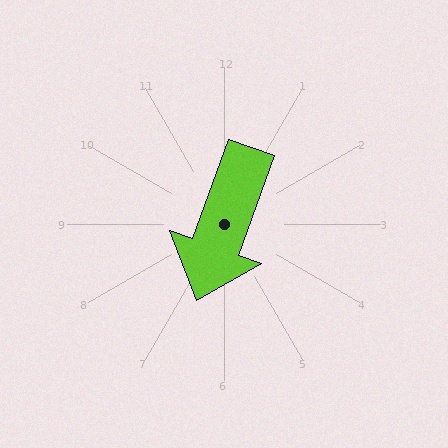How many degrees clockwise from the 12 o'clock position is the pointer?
Approximately 200 degrees.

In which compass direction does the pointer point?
South.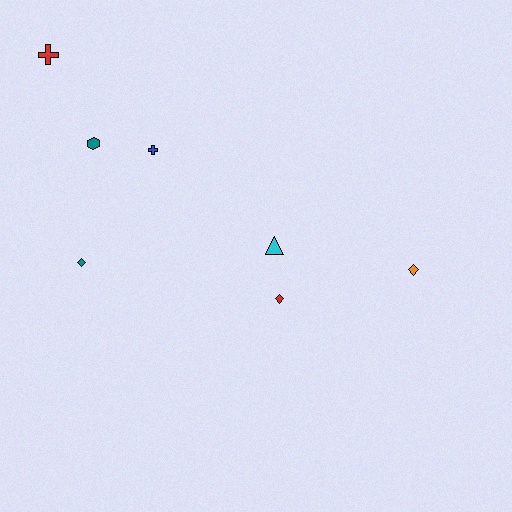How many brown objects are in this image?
There are no brown objects.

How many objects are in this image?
There are 7 objects.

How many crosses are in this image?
There are 2 crosses.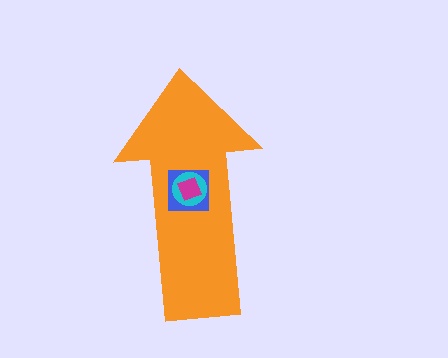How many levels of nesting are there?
4.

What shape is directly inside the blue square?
The cyan circle.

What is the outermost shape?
The orange arrow.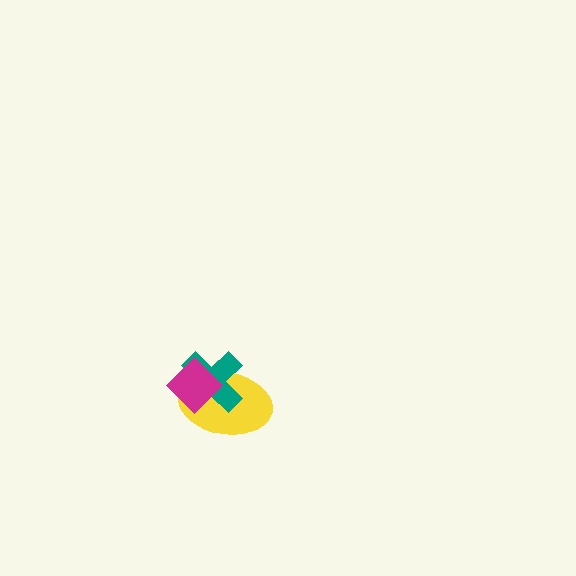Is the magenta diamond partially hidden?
No, no other shape covers it.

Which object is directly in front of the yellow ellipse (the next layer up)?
The teal cross is directly in front of the yellow ellipse.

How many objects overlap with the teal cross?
2 objects overlap with the teal cross.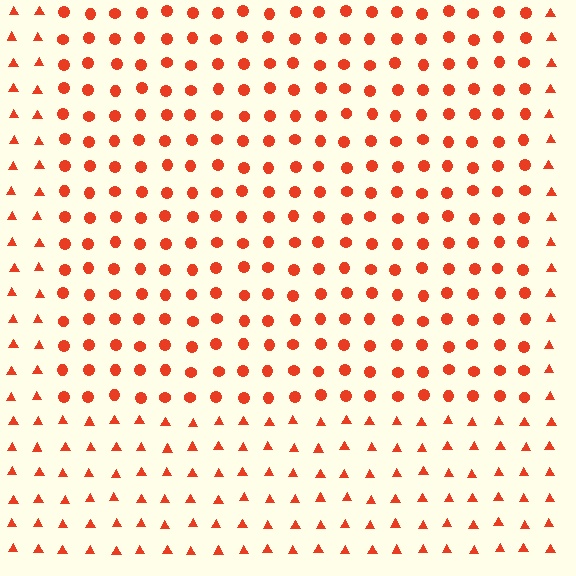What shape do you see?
I see a rectangle.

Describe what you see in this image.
The image is filled with small red elements arranged in a uniform grid. A rectangle-shaped region contains circles, while the surrounding area contains triangles. The boundary is defined purely by the change in element shape.